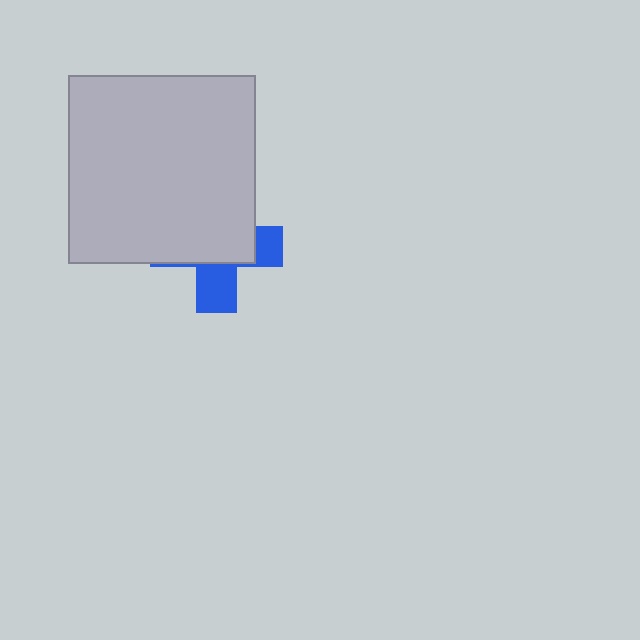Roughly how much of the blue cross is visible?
A small part of it is visible (roughly 37%).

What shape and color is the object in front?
The object in front is a light gray square.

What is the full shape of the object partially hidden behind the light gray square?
The partially hidden object is a blue cross.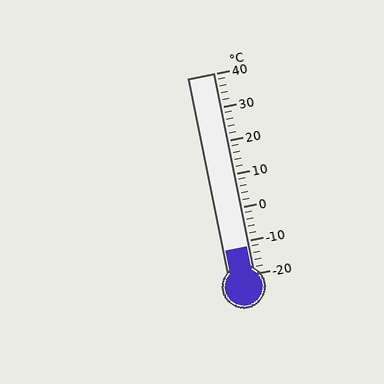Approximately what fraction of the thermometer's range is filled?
The thermometer is filled to approximately 15% of its range.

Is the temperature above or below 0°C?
The temperature is below 0°C.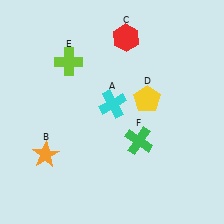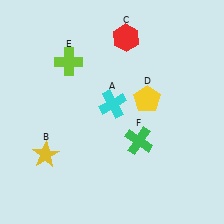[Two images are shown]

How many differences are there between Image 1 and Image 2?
There is 1 difference between the two images.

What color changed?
The star (B) changed from orange in Image 1 to yellow in Image 2.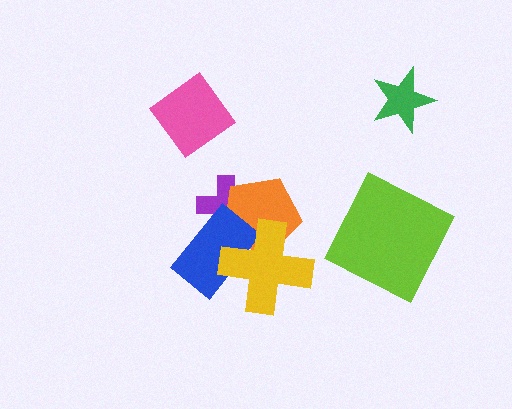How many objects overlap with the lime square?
0 objects overlap with the lime square.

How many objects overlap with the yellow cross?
2 objects overlap with the yellow cross.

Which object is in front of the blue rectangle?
The yellow cross is in front of the blue rectangle.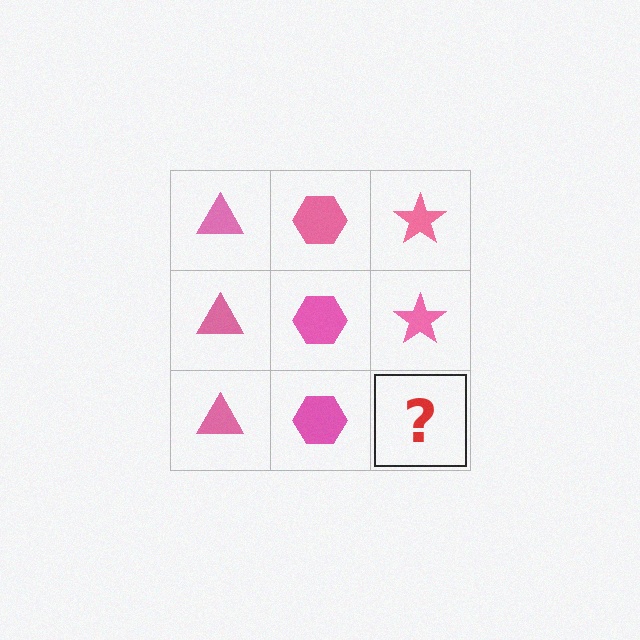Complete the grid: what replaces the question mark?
The question mark should be replaced with a pink star.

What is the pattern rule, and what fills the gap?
The rule is that each column has a consistent shape. The gap should be filled with a pink star.